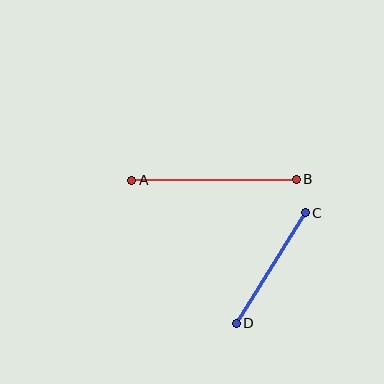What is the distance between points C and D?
The distance is approximately 130 pixels.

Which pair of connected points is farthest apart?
Points A and B are farthest apart.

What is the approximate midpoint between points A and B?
The midpoint is at approximately (214, 180) pixels.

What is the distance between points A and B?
The distance is approximately 164 pixels.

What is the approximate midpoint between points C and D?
The midpoint is at approximately (271, 268) pixels.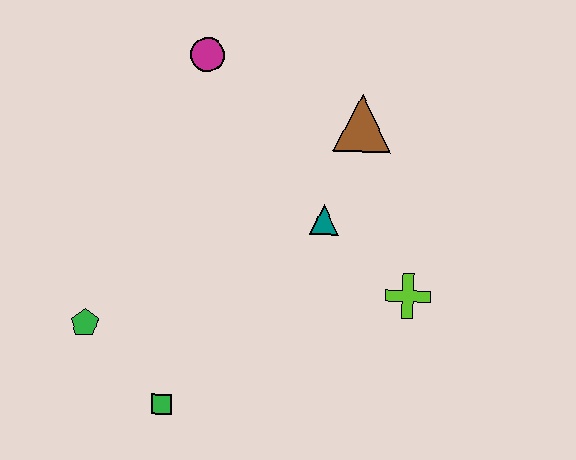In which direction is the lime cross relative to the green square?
The lime cross is to the right of the green square.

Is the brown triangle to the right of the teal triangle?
Yes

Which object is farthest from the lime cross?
The green pentagon is farthest from the lime cross.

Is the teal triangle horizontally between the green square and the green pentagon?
No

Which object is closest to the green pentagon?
The green square is closest to the green pentagon.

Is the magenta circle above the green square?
Yes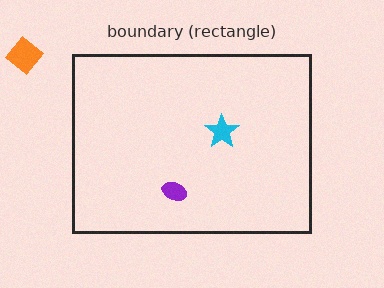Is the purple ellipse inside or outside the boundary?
Inside.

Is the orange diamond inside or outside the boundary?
Outside.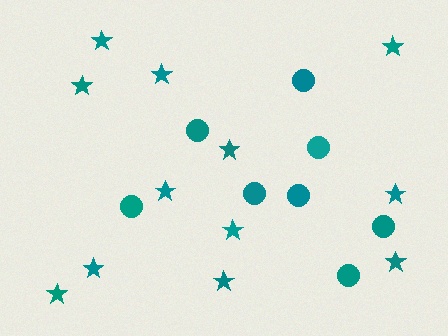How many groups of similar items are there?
There are 2 groups: one group of circles (8) and one group of stars (12).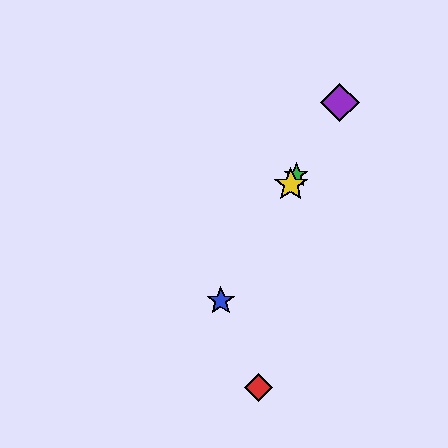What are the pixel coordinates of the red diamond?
The red diamond is at (259, 388).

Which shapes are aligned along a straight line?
The blue star, the green star, the yellow star, the purple diamond are aligned along a straight line.